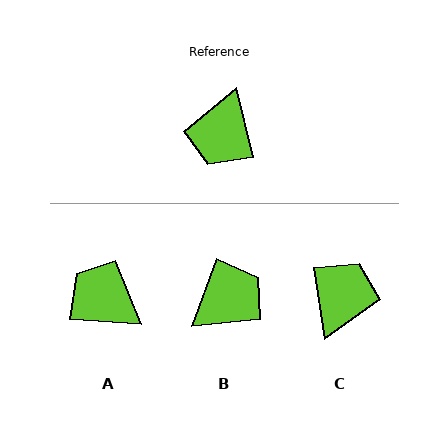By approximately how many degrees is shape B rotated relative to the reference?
Approximately 146 degrees counter-clockwise.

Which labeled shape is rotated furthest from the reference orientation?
C, about 176 degrees away.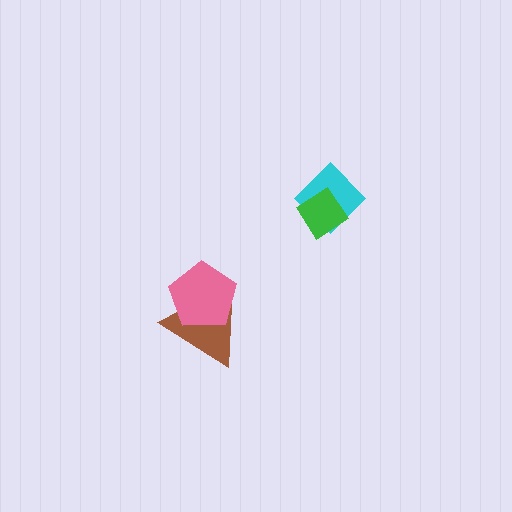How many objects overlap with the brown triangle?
1 object overlaps with the brown triangle.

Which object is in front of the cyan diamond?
The green diamond is in front of the cyan diamond.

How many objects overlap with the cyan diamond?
1 object overlaps with the cyan diamond.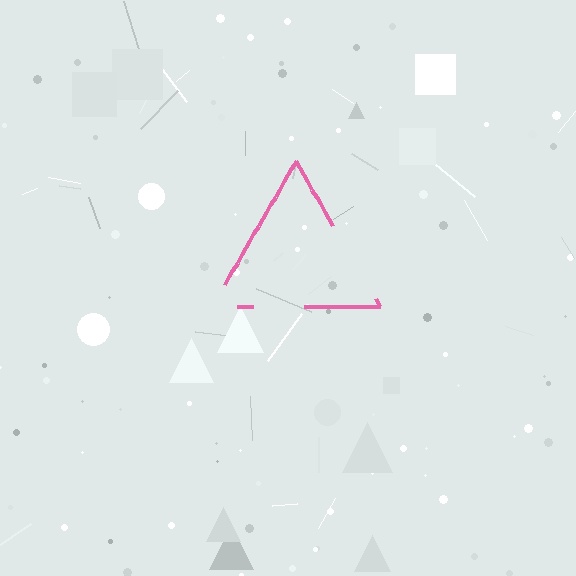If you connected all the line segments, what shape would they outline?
They would outline a triangle.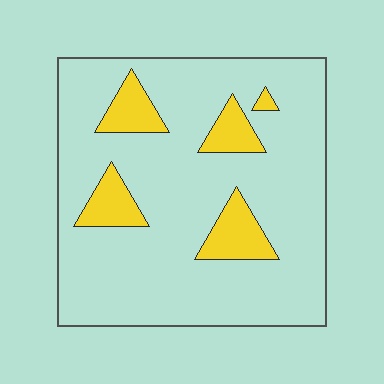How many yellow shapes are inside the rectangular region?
5.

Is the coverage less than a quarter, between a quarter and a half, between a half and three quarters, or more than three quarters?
Less than a quarter.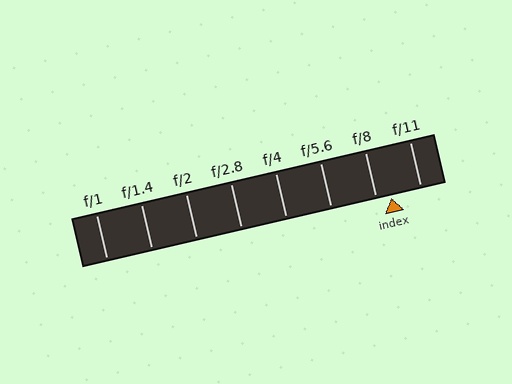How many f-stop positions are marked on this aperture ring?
There are 8 f-stop positions marked.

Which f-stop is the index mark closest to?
The index mark is closest to f/8.